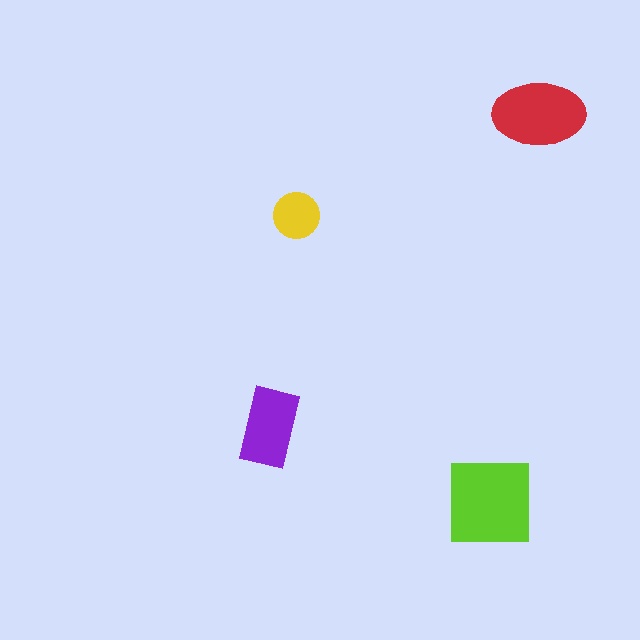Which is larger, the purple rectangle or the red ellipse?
The red ellipse.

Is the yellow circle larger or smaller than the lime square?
Smaller.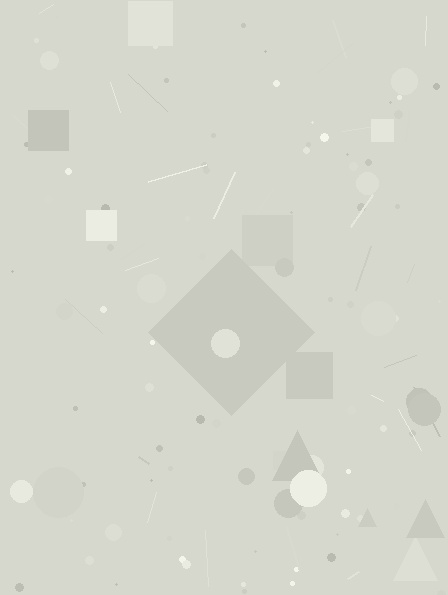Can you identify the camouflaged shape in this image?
The camouflaged shape is a diamond.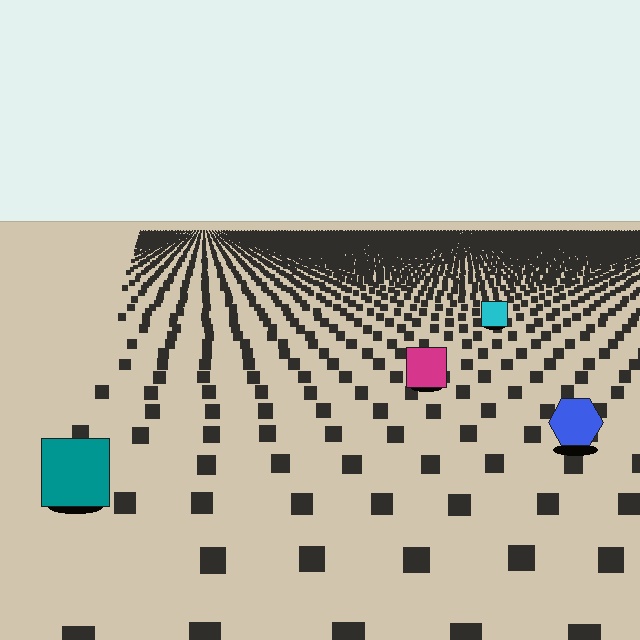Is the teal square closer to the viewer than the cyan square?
Yes. The teal square is closer — you can tell from the texture gradient: the ground texture is coarser near it.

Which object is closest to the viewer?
The teal square is closest. The texture marks near it are larger and more spread out.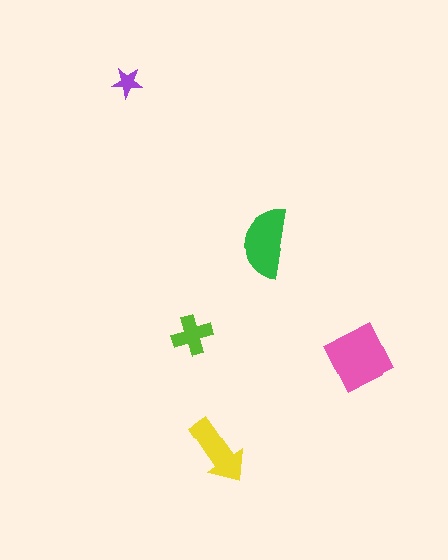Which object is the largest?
The pink square.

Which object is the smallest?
The purple star.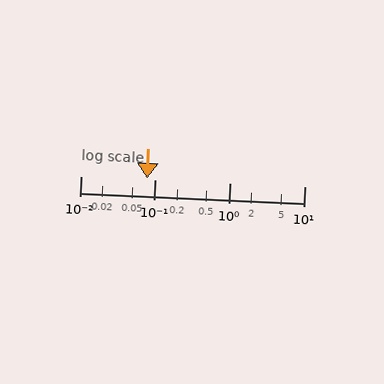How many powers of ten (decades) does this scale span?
The scale spans 3 decades, from 0.01 to 10.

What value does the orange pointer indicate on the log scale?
The pointer indicates approximately 0.078.